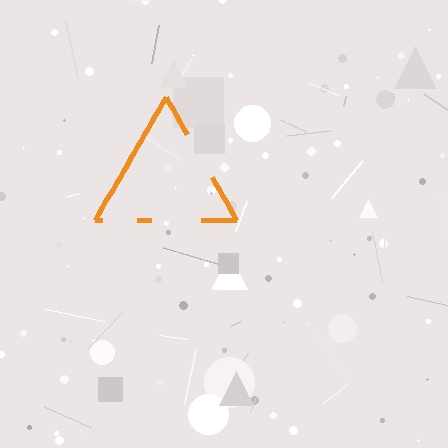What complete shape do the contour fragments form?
The contour fragments form a triangle.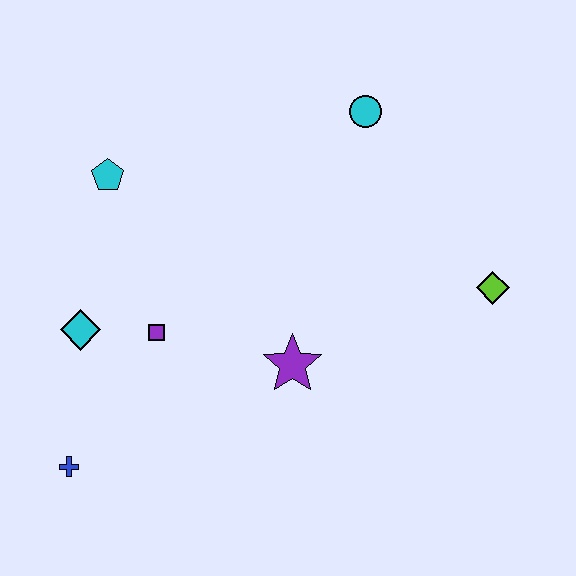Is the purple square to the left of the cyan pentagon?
No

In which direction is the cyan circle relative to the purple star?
The cyan circle is above the purple star.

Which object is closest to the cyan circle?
The lime diamond is closest to the cyan circle.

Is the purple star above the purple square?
No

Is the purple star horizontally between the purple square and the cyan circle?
Yes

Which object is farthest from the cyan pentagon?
The lime diamond is farthest from the cyan pentagon.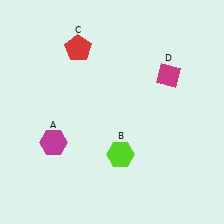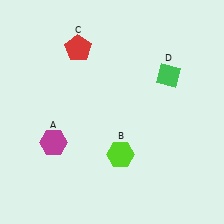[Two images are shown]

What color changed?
The diamond (D) changed from magenta in Image 1 to green in Image 2.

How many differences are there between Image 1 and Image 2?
There is 1 difference between the two images.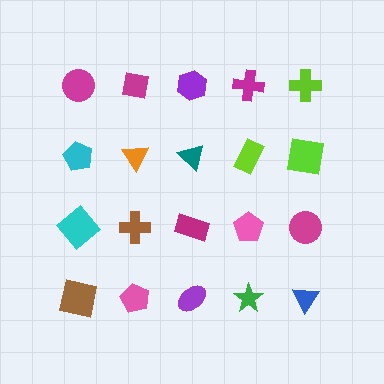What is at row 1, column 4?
A magenta cross.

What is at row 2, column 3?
A teal triangle.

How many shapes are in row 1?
5 shapes.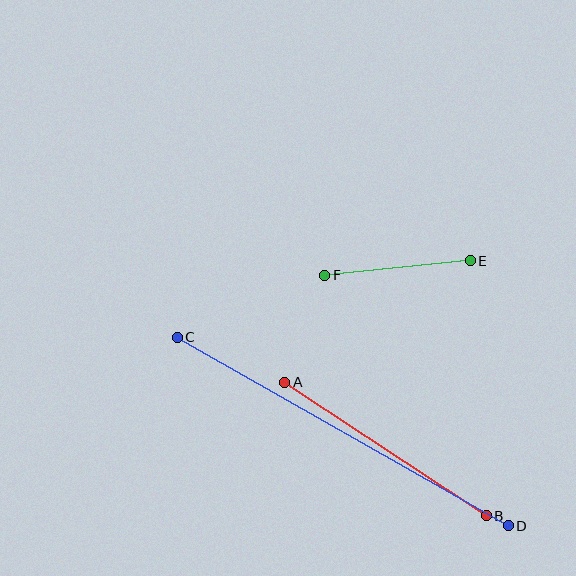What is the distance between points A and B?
The distance is approximately 241 pixels.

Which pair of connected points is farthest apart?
Points C and D are farthest apart.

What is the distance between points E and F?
The distance is approximately 146 pixels.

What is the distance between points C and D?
The distance is approximately 381 pixels.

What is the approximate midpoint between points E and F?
The midpoint is at approximately (398, 268) pixels.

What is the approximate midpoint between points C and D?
The midpoint is at approximately (343, 431) pixels.